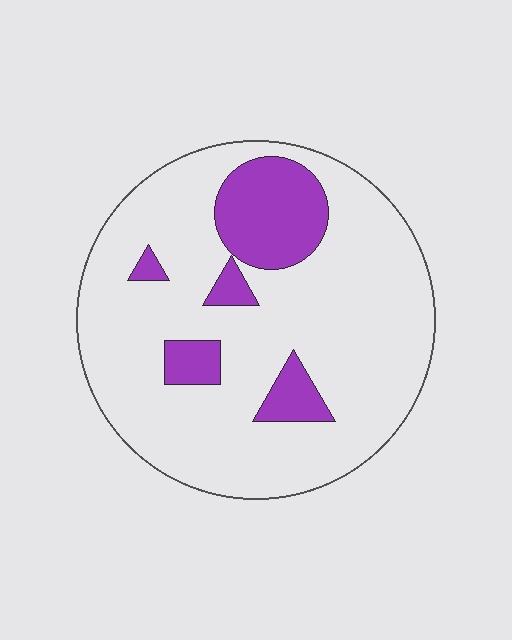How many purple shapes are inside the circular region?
5.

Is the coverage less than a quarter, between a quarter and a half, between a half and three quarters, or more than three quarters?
Less than a quarter.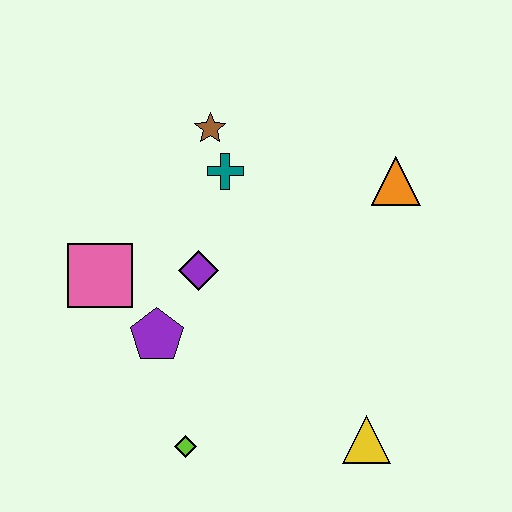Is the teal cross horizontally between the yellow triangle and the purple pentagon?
Yes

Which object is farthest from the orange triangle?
The lime diamond is farthest from the orange triangle.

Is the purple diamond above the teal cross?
No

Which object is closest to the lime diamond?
The purple pentagon is closest to the lime diamond.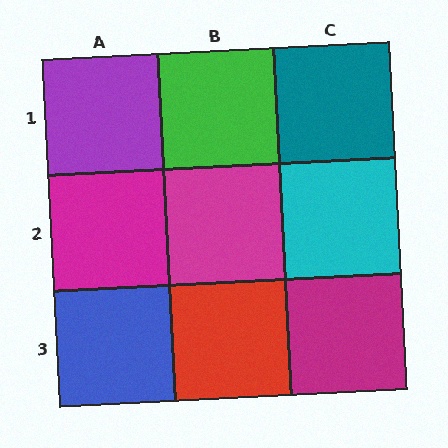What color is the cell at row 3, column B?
Red.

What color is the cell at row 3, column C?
Magenta.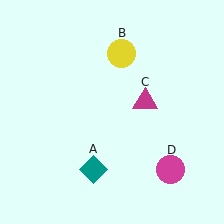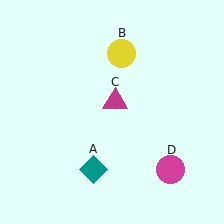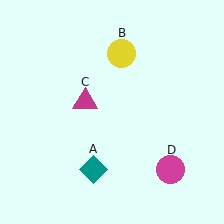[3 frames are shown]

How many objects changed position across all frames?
1 object changed position: magenta triangle (object C).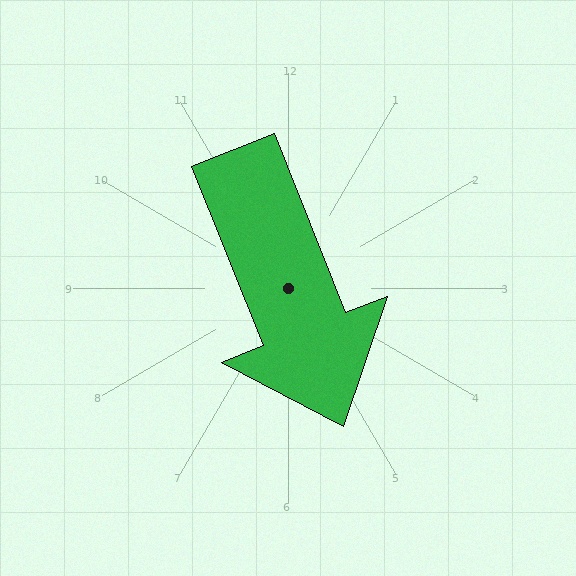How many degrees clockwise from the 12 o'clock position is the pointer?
Approximately 158 degrees.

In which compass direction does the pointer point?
South.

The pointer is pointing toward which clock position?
Roughly 5 o'clock.